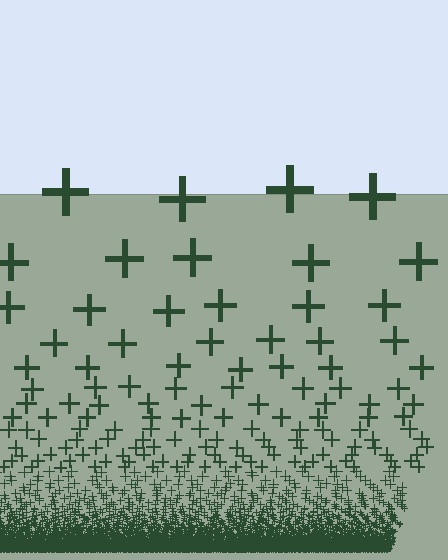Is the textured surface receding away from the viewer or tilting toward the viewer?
The surface appears to tilt toward the viewer. Texture elements get larger and sparser toward the top.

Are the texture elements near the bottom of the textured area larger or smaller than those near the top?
Smaller. The gradient is inverted — elements near the bottom are smaller and denser.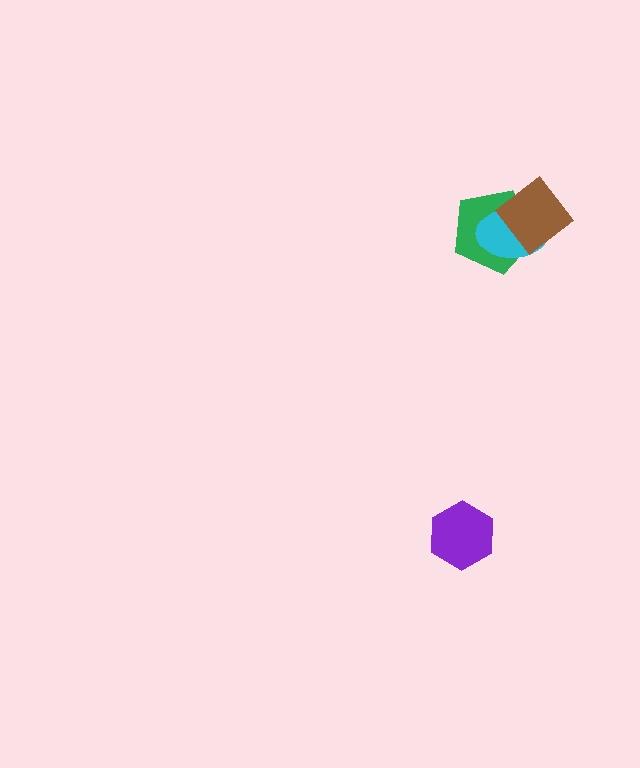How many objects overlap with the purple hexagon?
0 objects overlap with the purple hexagon.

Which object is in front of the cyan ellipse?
The brown diamond is in front of the cyan ellipse.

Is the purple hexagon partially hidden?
No, no other shape covers it.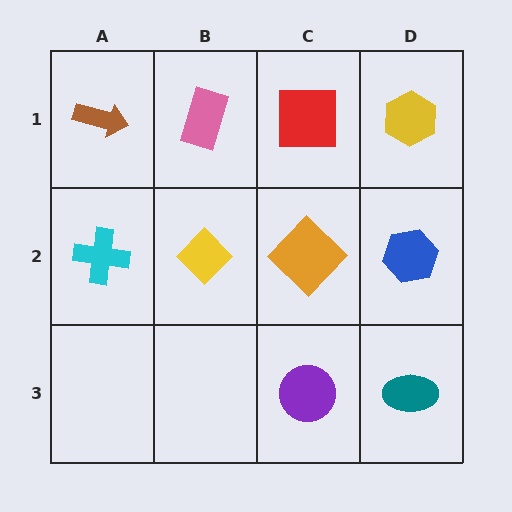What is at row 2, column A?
A cyan cross.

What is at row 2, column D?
A blue hexagon.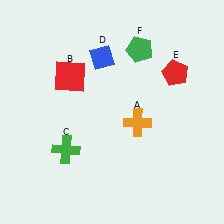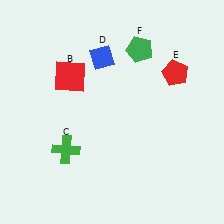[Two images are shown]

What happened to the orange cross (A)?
The orange cross (A) was removed in Image 2. It was in the bottom-right area of Image 1.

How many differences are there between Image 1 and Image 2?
There is 1 difference between the two images.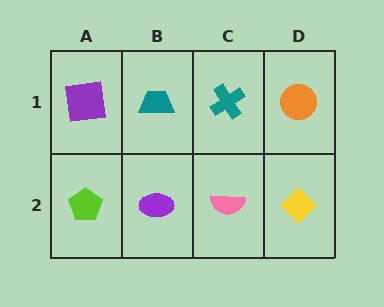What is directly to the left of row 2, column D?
A pink semicircle.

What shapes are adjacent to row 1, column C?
A pink semicircle (row 2, column C), a teal trapezoid (row 1, column B), an orange circle (row 1, column D).